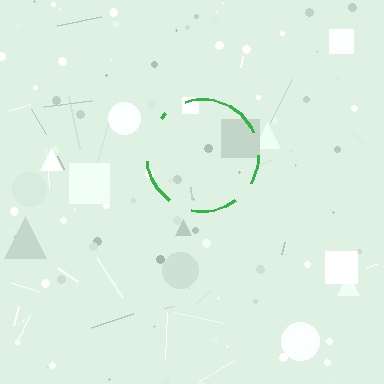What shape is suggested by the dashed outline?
The dashed outline suggests a circle.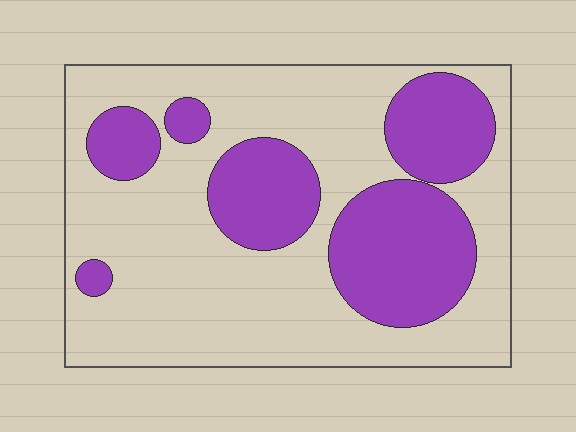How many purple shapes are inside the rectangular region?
6.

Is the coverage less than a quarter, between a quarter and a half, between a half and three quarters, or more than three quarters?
Between a quarter and a half.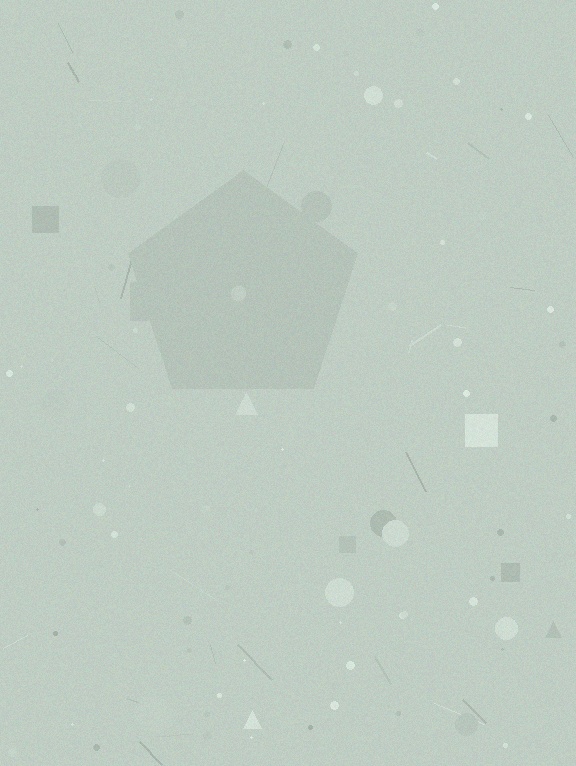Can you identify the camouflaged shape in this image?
The camouflaged shape is a pentagon.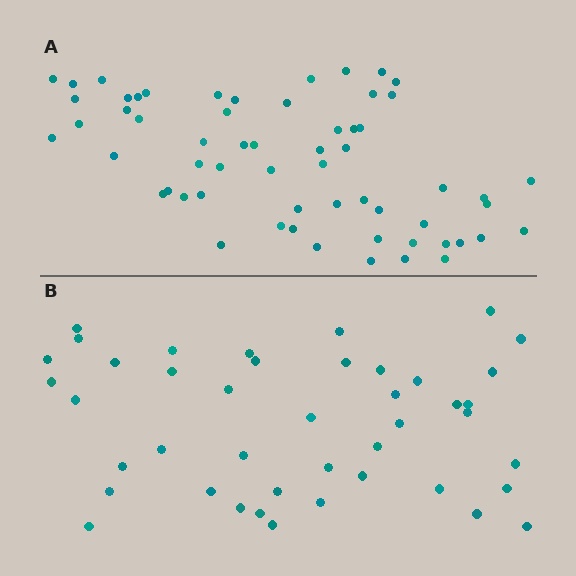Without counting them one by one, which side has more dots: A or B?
Region A (the top region) has more dots.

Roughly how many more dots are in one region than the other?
Region A has approximately 15 more dots than region B.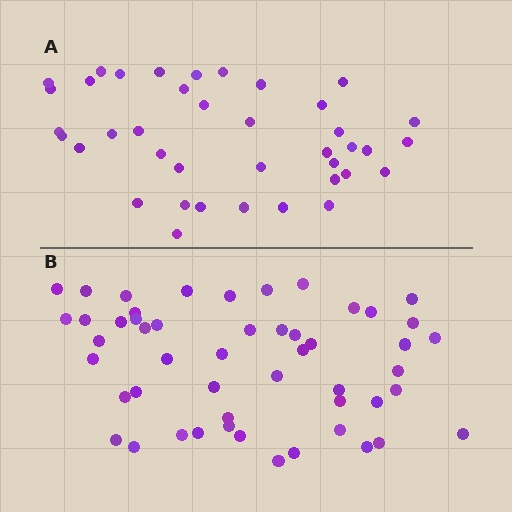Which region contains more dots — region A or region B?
Region B (the bottom region) has more dots.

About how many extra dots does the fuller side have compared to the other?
Region B has roughly 12 or so more dots than region A.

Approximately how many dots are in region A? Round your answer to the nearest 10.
About 40 dots. (The exact count is 39, which rounds to 40.)